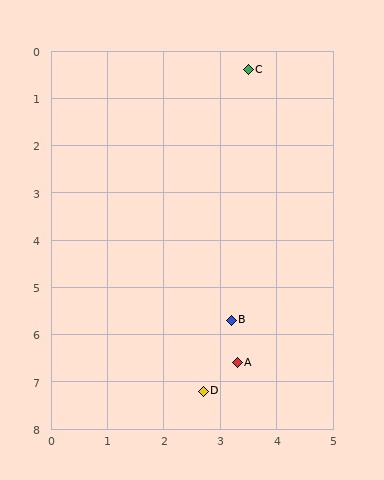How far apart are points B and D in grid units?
Points B and D are about 1.6 grid units apart.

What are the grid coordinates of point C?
Point C is at approximately (3.5, 0.4).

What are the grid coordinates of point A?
Point A is at approximately (3.3, 6.6).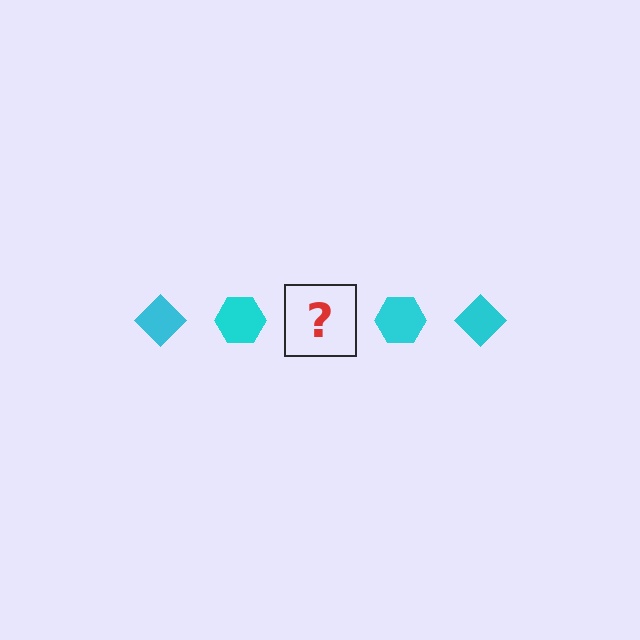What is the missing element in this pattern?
The missing element is a cyan diamond.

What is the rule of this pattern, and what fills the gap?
The rule is that the pattern cycles through diamond, hexagon shapes in cyan. The gap should be filled with a cyan diamond.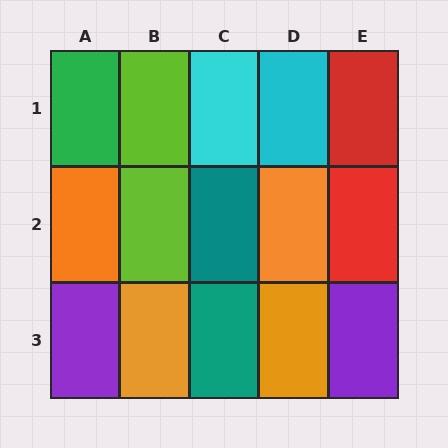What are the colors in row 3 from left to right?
Purple, orange, teal, orange, purple.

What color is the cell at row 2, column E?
Red.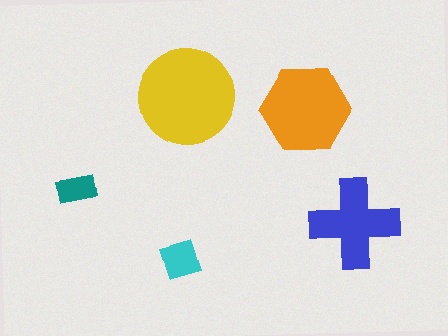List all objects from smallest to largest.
The teal rectangle, the cyan square, the blue cross, the orange hexagon, the yellow circle.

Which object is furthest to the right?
The blue cross is rightmost.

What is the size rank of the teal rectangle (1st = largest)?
5th.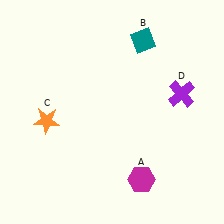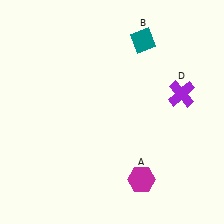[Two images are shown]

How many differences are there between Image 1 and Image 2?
There is 1 difference between the two images.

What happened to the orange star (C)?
The orange star (C) was removed in Image 2. It was in the bottom-left area of Image 1.